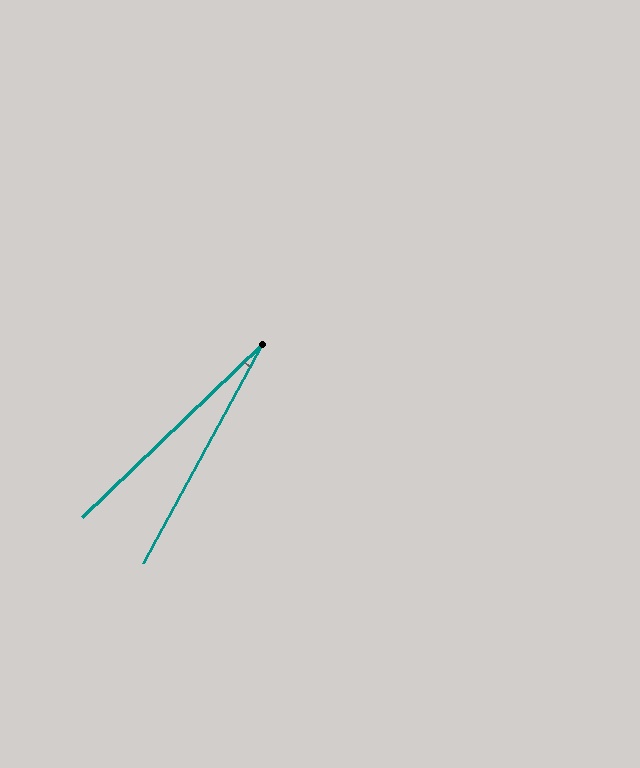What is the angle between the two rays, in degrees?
Approximately 18 degrees.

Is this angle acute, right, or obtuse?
It is acute.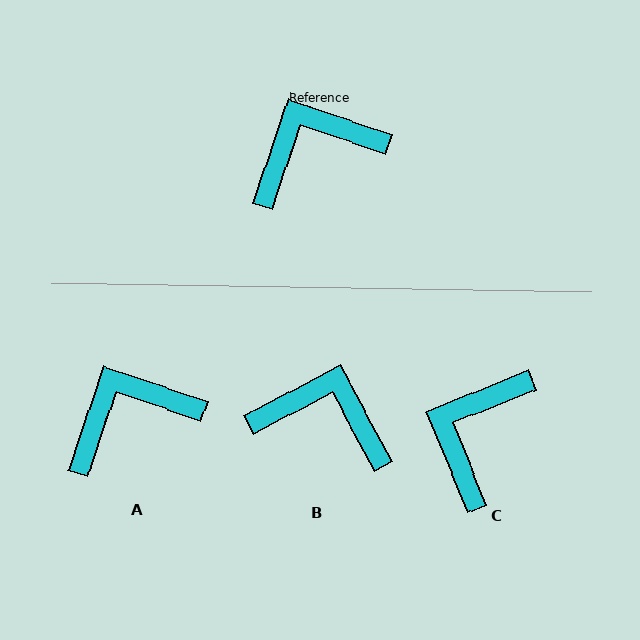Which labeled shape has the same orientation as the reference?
A.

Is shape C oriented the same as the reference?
No, it is off by about 40 degrees.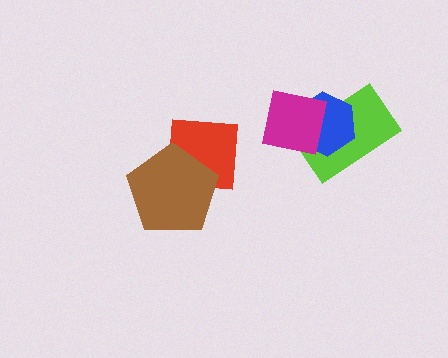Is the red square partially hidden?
Yes, it is partially covered by another shape.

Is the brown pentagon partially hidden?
No, no other shape covers it.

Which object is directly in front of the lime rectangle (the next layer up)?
The blue hexagon is directly in front of the lime rectangle.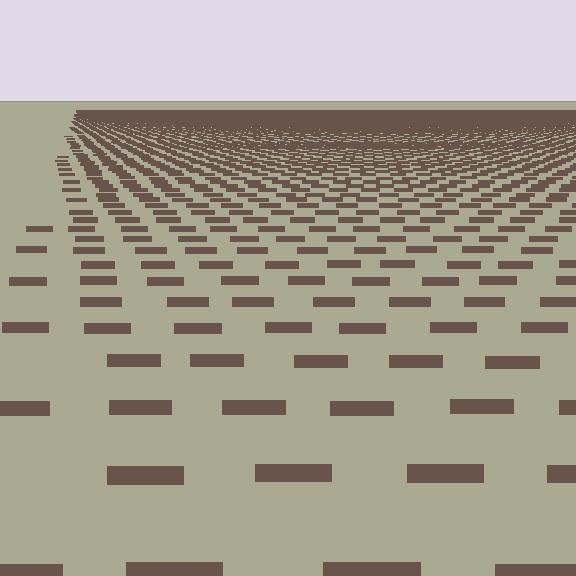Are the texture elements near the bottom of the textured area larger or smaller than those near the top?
Larger. Near the bottom, elements are closer to the viewer and appear at a bigger on-screen size.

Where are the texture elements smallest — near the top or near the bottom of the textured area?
Near the top.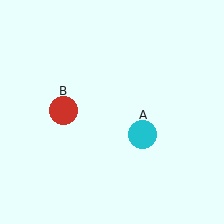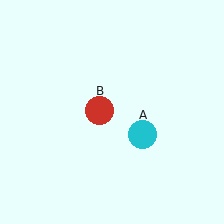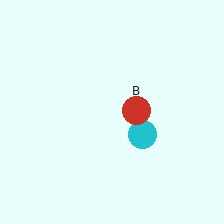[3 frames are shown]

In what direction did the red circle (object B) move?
The red circle (object B) moved right.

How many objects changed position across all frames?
1 object changed position: red circle (object B).